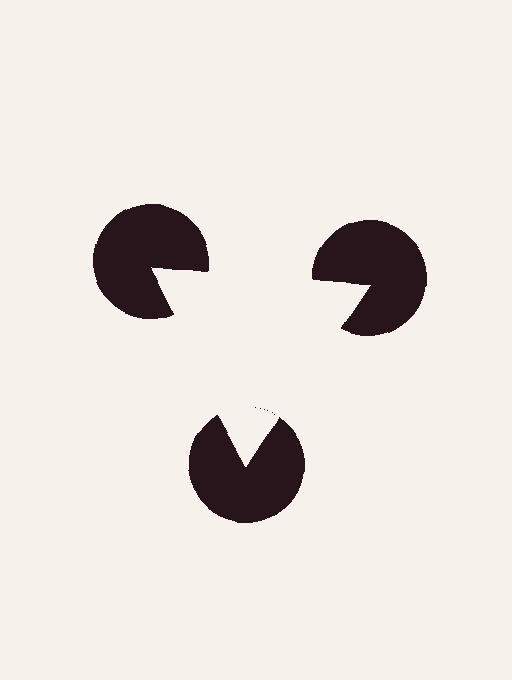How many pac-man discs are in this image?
There are 3 — one at each vertex of the illusory triangle.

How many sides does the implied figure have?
3 sides.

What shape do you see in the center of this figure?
An illusory triangle — its edges are inferred from the aligned wedge cuts in the pac-man discs, not physically drawn.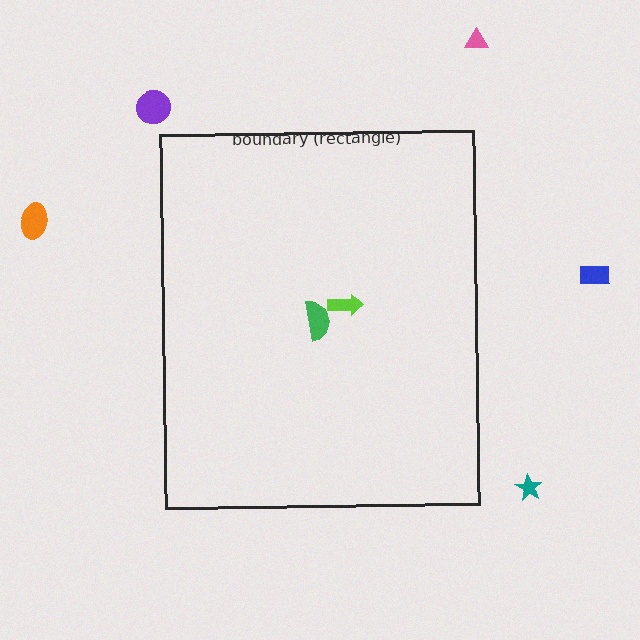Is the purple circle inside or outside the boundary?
Outside.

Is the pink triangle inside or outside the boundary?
Outside.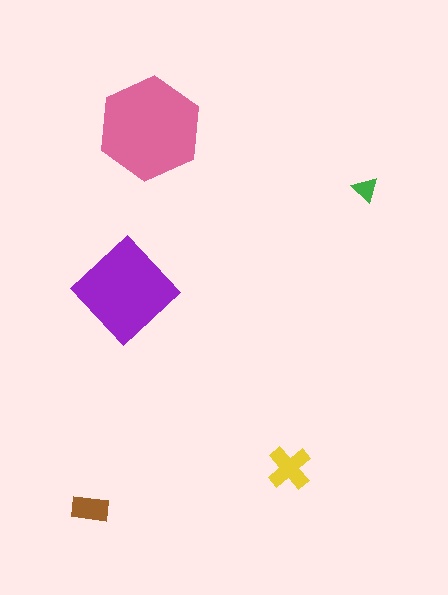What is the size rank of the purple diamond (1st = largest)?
2nd.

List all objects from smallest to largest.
The green triangle, the brown rectangle, the yellow cross, the purple diamond, the pink hexagon.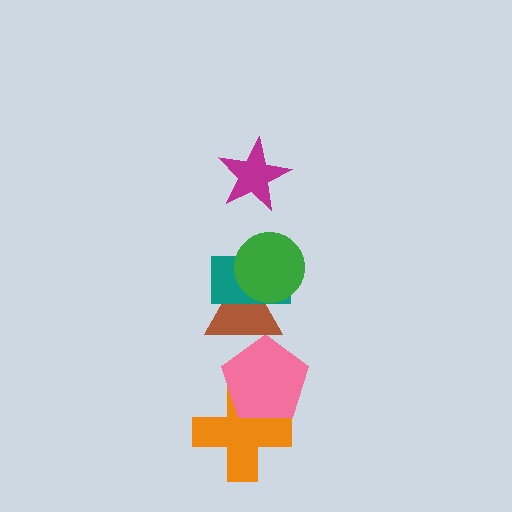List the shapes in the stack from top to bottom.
From top to bottom: the magenta star, the green circle, the teal rectangle, the brown triangle, the pink pentagon, the orange cross.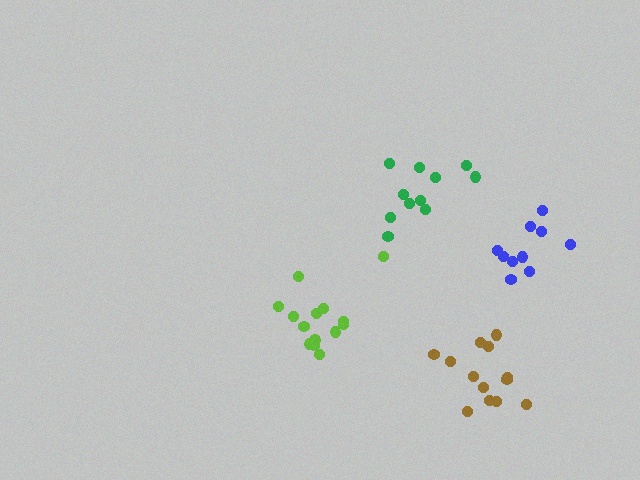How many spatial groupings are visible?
There are 4 spatial groupings.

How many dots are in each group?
Group 1: 14 dots, Group 2: 10 dots, Group 3: 13 dots, Group 4: 11 dots (48 total).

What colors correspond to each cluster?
The clusters are colored: lime, blue, brown, green.